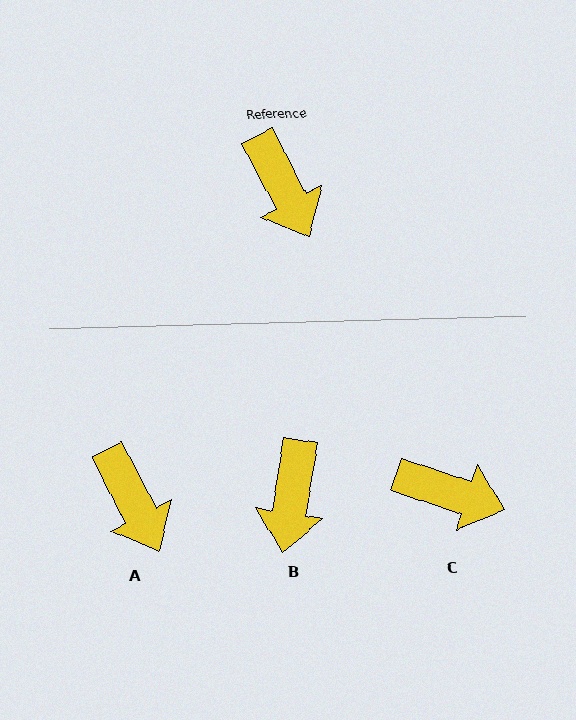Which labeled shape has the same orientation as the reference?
A.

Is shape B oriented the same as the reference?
No, it is off by about 36 degrees.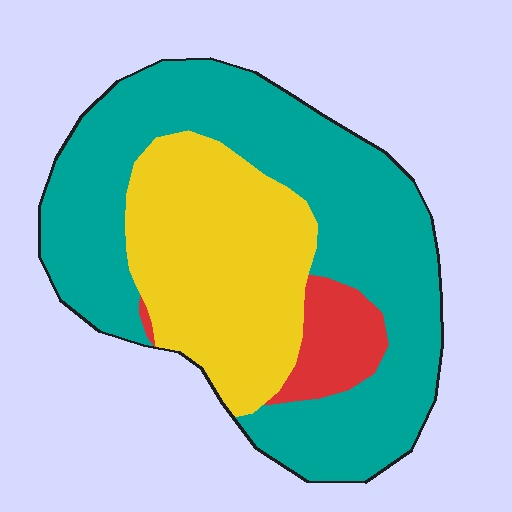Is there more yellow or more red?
Yellow.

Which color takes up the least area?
Red, at roughly 10%.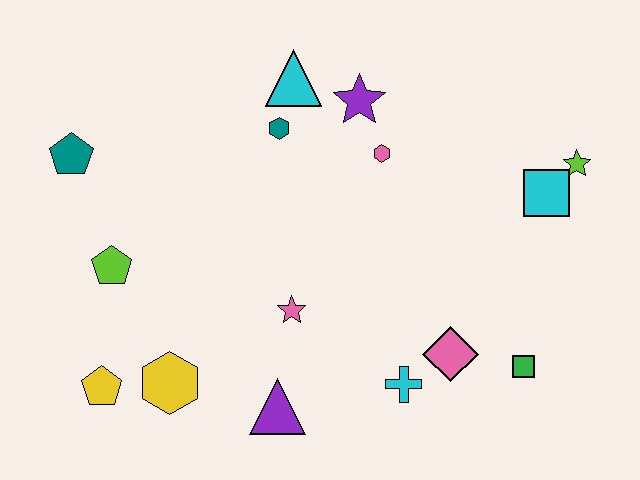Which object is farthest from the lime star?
The yellow pentagon is farthest from the lime star.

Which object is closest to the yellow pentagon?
The yellow hexagon is closest to the yellow pentagon.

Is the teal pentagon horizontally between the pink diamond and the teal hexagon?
No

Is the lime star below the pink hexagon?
Yes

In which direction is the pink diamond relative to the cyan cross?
The pink diamond is to the right of the cyan cross.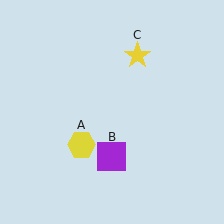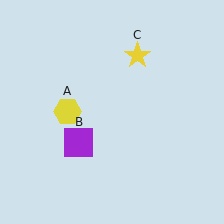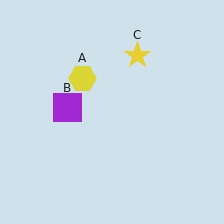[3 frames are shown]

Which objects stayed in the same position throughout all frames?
Yellow star (object C) remained stationary.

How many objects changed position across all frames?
2 objects changed position: yellow hexagon (object A), purple square (object B).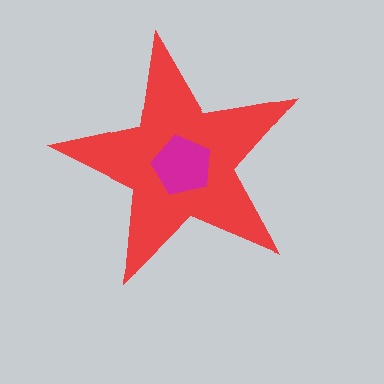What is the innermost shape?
The magenta pentagon.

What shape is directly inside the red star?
The magenta pentagon.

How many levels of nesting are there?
2.